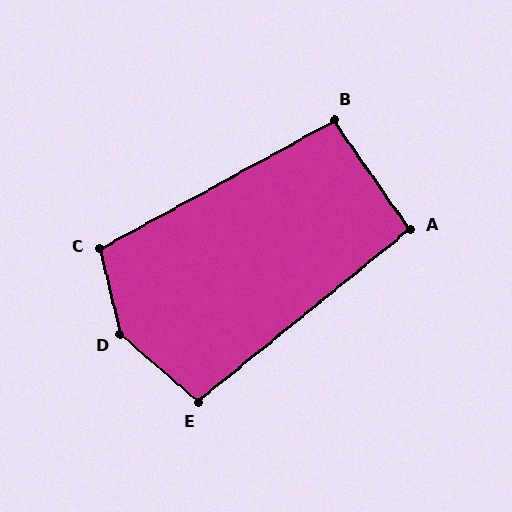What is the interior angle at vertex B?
Approximately 96 degrees (obtuse).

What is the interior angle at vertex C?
Approximately 105 degrees (obtuse).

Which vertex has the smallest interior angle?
A, at approximately 94 degrees.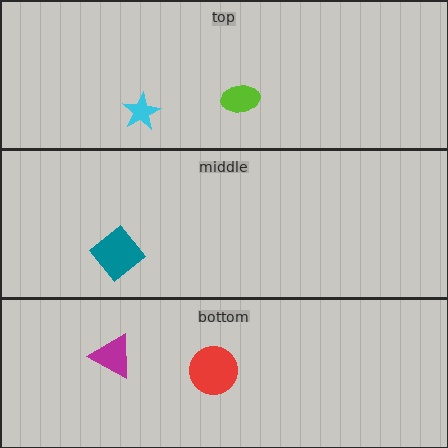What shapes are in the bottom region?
The magenta triangle, the red circle.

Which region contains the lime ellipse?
The top region.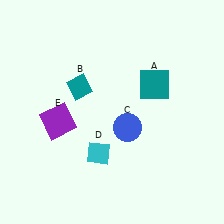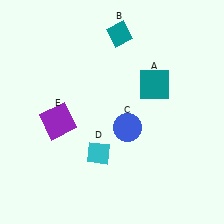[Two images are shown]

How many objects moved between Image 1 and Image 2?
1 object moved between the two images.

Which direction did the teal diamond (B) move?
The teal diamond (B) moved up.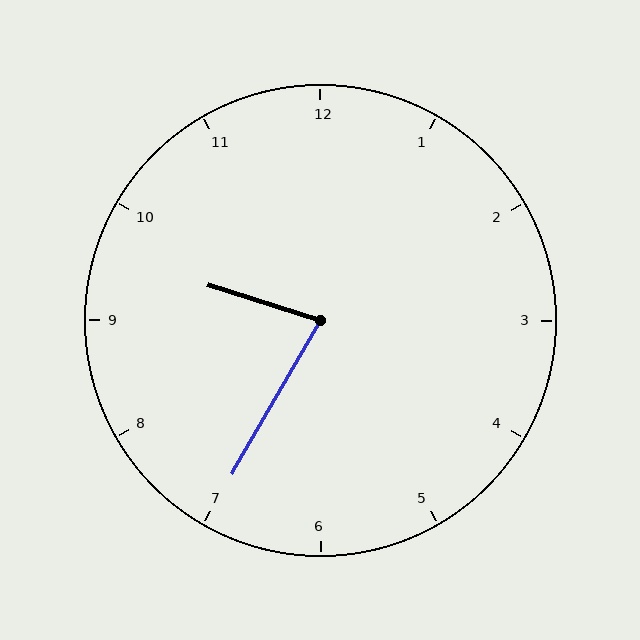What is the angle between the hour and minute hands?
Approximately 78 degrees.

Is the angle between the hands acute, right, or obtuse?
It is acute.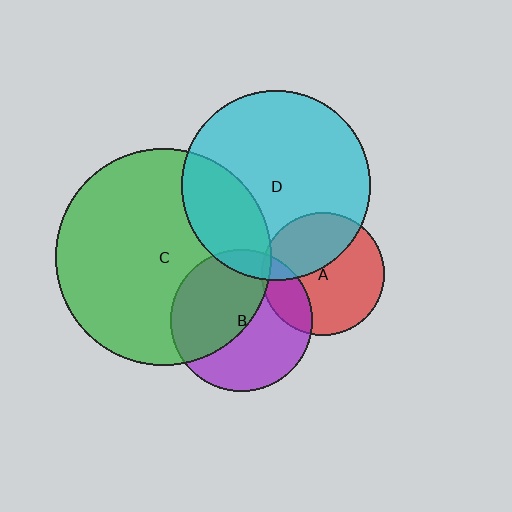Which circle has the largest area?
Circle C (green).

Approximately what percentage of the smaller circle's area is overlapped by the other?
Approximately 5%.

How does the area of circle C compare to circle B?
Approximately 2.3 times.